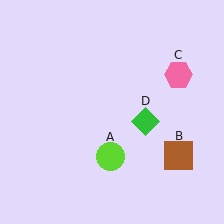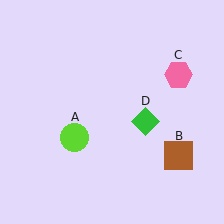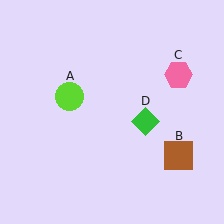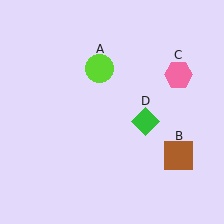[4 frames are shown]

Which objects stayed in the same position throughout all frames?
Brown square (object B) and pink hexagon (object C) and green diamond (object D) remained stationary.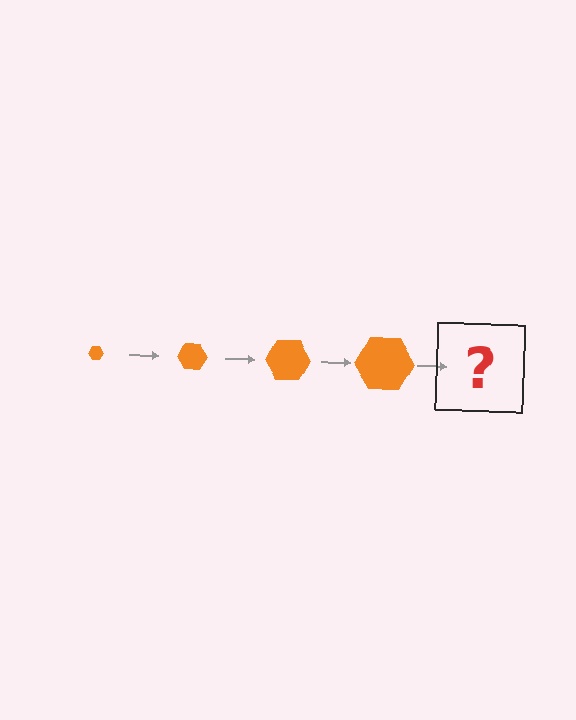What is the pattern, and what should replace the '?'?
The pattern is that the hexagon gets progressively larger each step. The '?' should be an orange hexagon, larger than the previous one.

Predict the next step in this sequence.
The next step is an orange hexagon, larger than the previous one.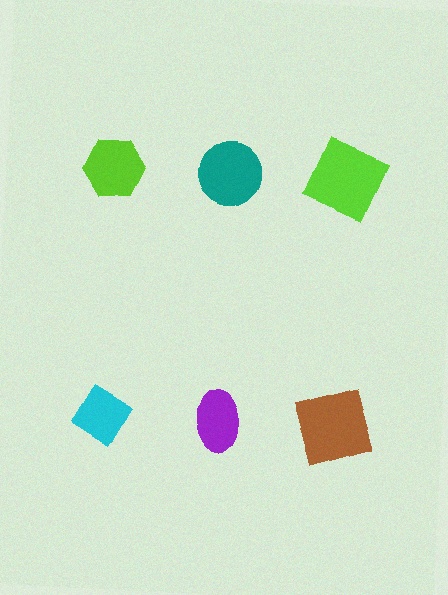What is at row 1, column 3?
A lime square.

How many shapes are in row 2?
3 shapes.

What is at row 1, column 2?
A teal circle.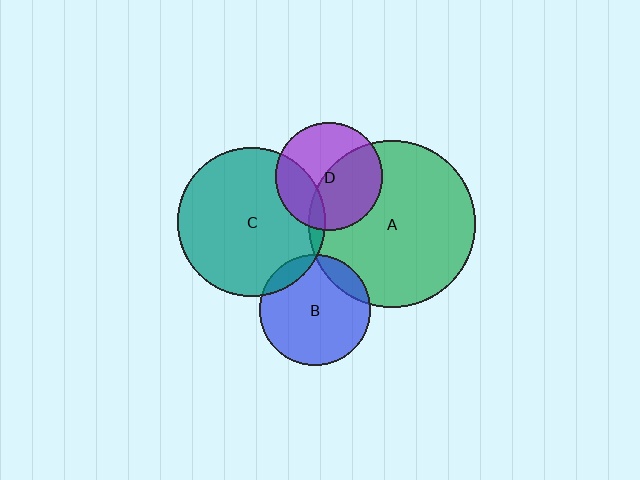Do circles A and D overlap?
Yes.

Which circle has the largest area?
Circle A (green).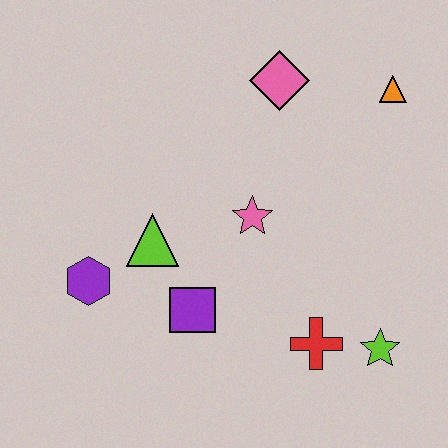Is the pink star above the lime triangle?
Yes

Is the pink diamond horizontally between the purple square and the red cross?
Yes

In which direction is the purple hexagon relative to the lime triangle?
The purple hexagon is to the left of the lime triangle.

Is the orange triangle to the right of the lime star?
Yes